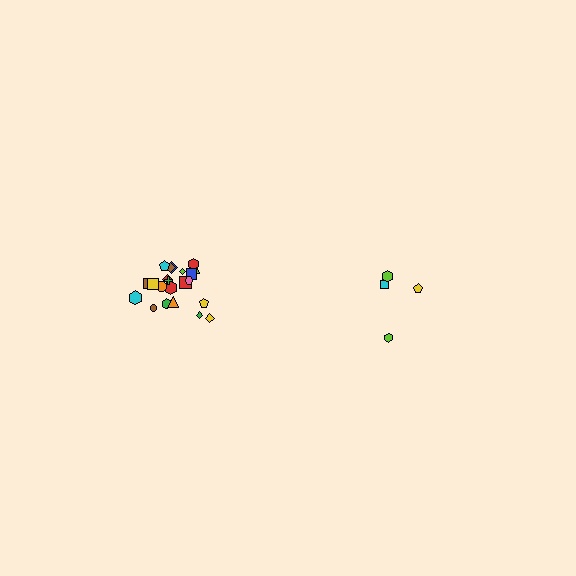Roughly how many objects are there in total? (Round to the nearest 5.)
Roughly 25 objects in total.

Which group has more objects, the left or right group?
The left group.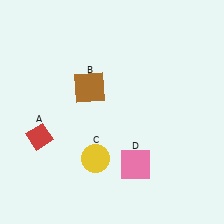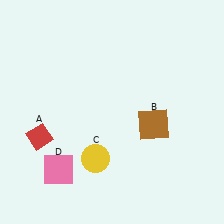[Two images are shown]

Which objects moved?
The objects that moved are: the brown square (B), the pink square (D).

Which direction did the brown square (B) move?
The brown square (B) moved right.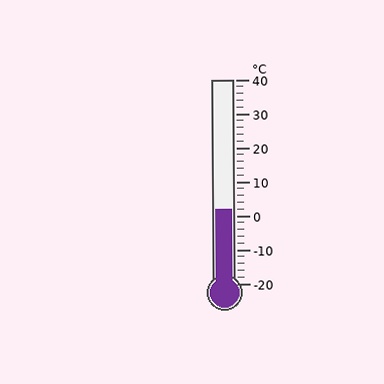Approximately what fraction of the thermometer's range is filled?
The thermometer is filled to approximately 35% of its range.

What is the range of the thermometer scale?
The thermometer scale ranges from -20°C to 40°C.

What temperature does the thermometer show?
The thermometer shows approximately 2°C.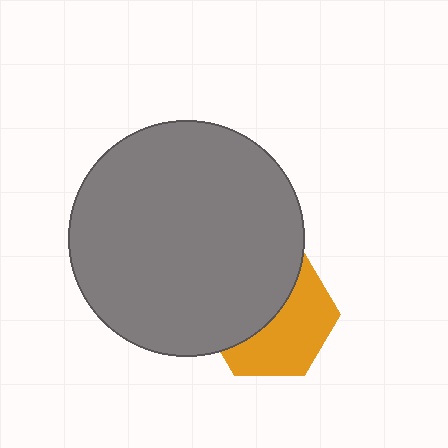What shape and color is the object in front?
The object in front is a gray circle.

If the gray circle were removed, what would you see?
You would see the complete orange hexagon.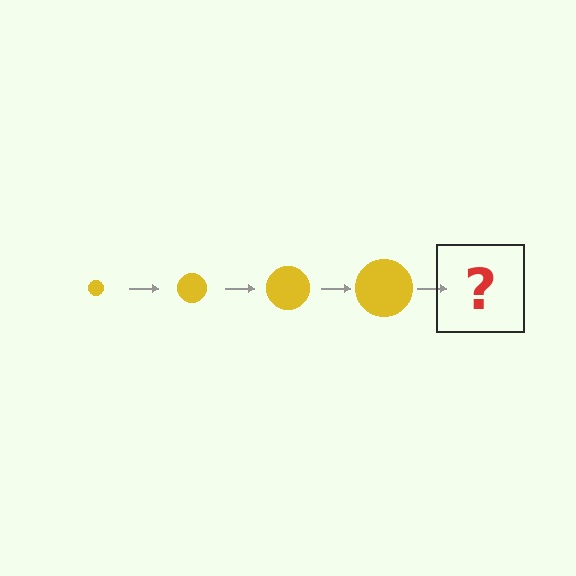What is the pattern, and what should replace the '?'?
The pattern is that the circle gets progressively larger each step. The '?' should be a yellow circle, larger than the previous one.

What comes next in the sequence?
The next element should be a yellow circle, larger than the previous one.